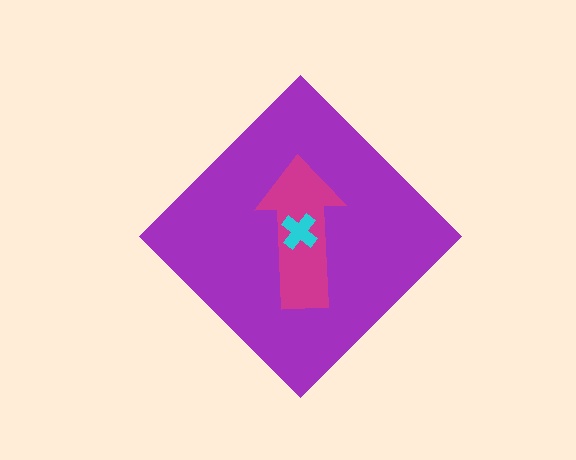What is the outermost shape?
The purple diamond.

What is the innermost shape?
The cyan cross.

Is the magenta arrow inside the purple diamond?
Yes.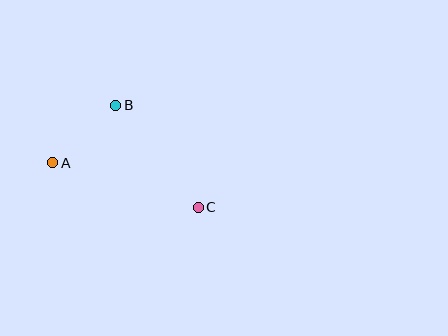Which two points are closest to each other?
Points A and B are closest to each other.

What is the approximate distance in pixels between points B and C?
The distance between B and C is approximately 131 pixels.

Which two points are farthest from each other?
Points A and C are farthest from each other.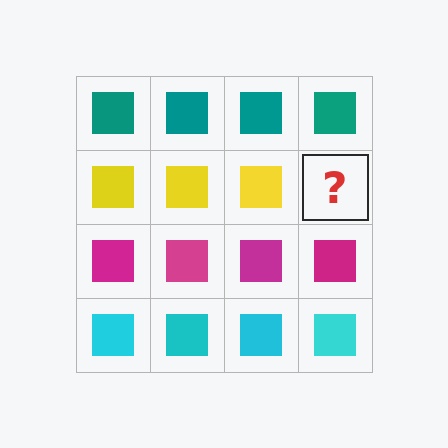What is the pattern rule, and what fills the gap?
The rule is that each row has a consistent color. The gap should be filled with a yellow square.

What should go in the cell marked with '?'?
The missing cell should contain a yellow square.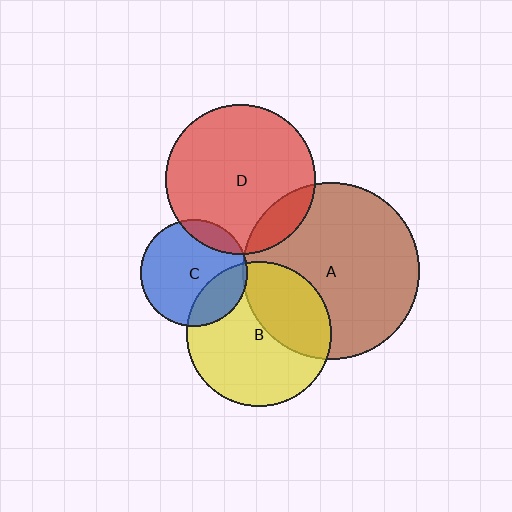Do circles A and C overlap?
Yes.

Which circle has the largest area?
Circle A (brown).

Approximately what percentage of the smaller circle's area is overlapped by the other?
Approximately 5%.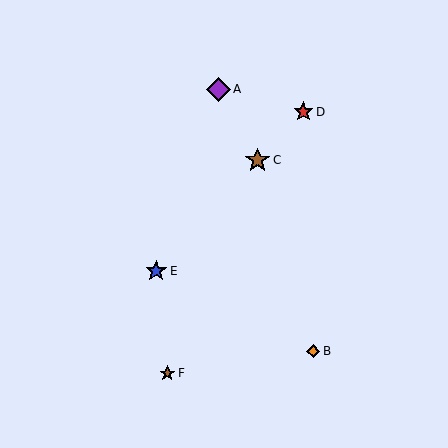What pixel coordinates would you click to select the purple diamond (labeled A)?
Click at (218, 89) to select the purple diamond A.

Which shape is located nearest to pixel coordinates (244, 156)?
The brown star (labeled C) at (258, 160) is nearest to that location.